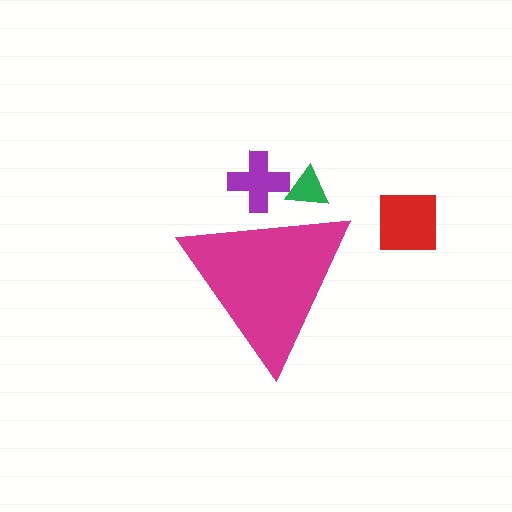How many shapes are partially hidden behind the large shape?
2 shapes are partially hidden.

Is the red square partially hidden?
No, the red square is fully visible.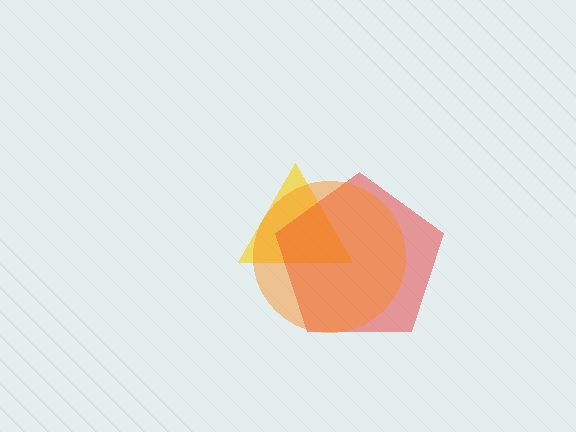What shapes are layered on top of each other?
The layered shapes are: a yellow triangle, a red pentagon, an orange circle.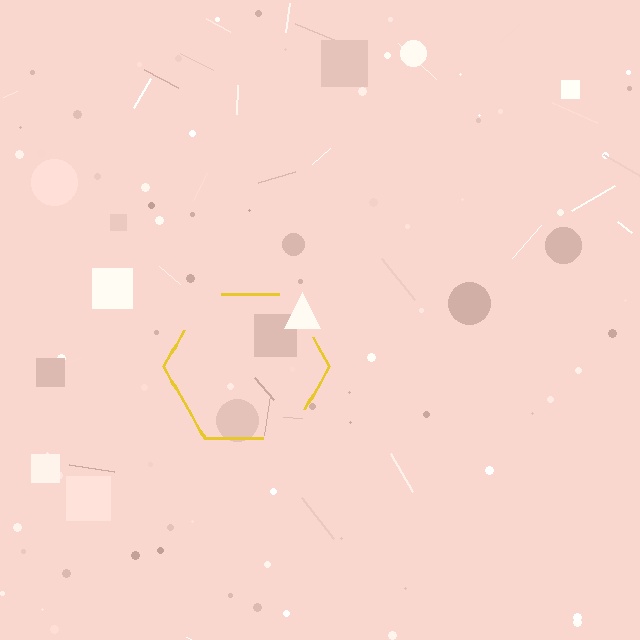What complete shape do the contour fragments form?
The contour fragments form a hexagon.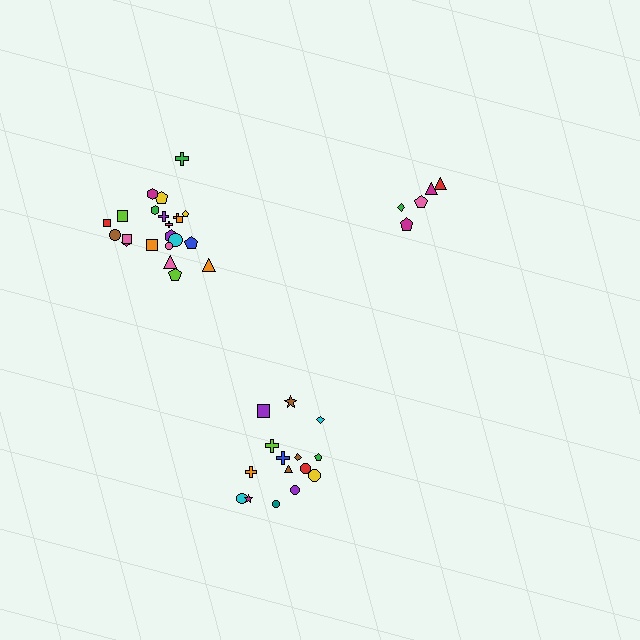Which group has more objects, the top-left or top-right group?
The top-left group.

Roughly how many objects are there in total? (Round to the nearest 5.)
Roughly 40 objects in total.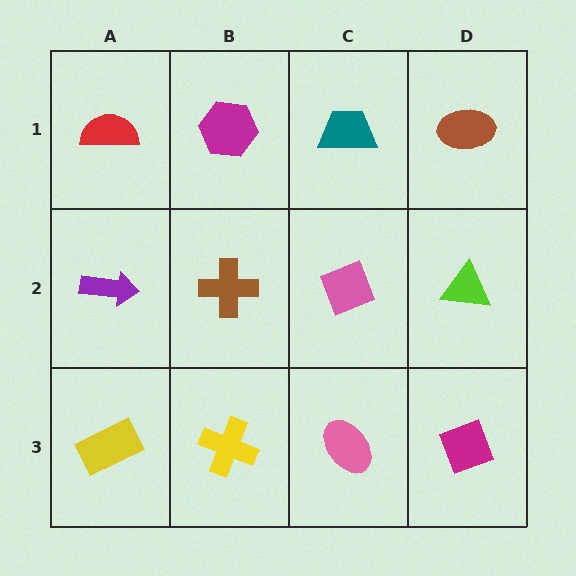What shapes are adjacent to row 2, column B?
A magenta hexagon (row 1, column B), a yellow cross (row 3, column B), a purple arrow (row 2, column A), a pink diamond (row 2, column C).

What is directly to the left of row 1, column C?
A magenta hexagon.